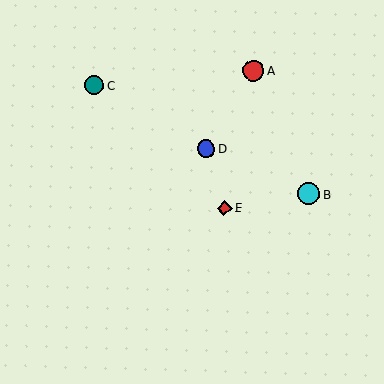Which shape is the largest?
The cyan circle (labeled B) is the largest.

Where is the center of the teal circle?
The center of the teal circle is at (94, 85).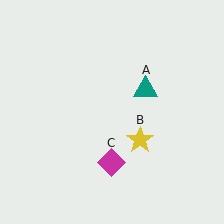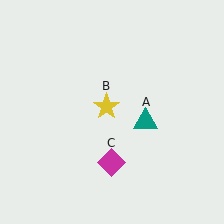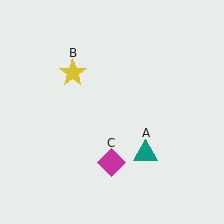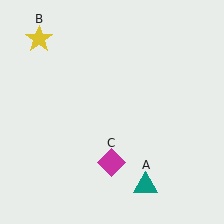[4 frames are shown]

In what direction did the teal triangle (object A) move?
The teal triangle (object A) moved down.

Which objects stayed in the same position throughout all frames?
Magenta diamond (object C) remained stationary.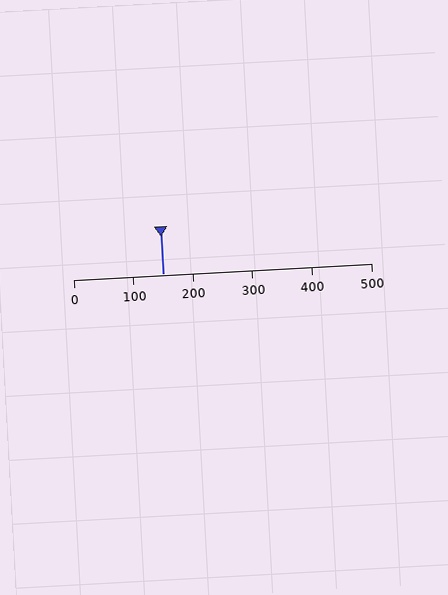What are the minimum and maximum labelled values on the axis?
The axis runs from 0 to 500.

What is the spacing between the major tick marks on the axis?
The major ticks are spaced 100 apart.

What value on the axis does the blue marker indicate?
The marker indicates approximately 150.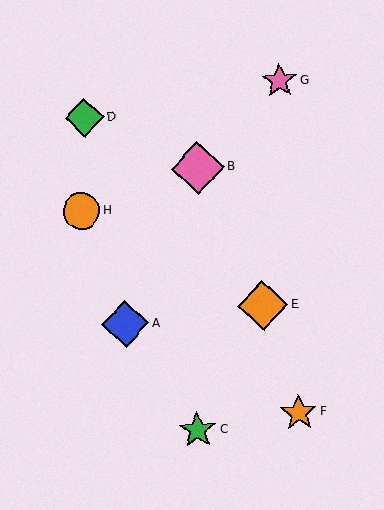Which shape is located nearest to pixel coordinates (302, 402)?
The orange star (labeled F) at (299, 413) is nearest to that location.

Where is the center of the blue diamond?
The center of the blue diamond is at (125, 324).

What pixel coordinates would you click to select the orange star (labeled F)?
Click at (299, 413) to select the orange star F.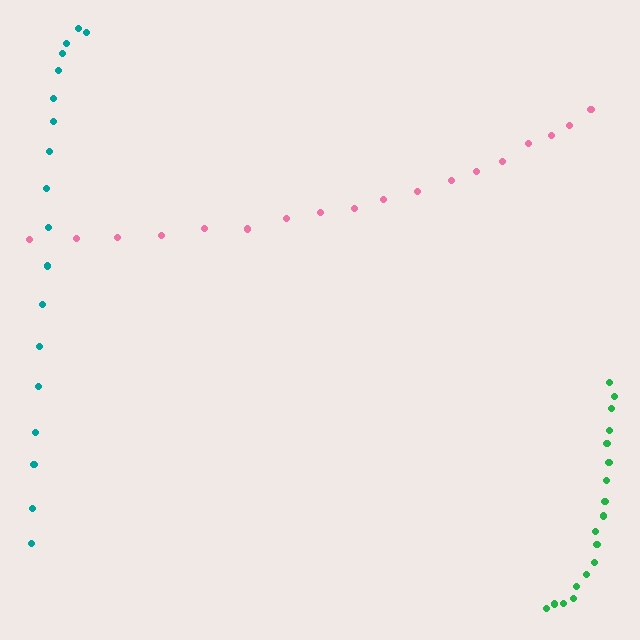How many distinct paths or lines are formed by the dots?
There are 3 distinct paths.